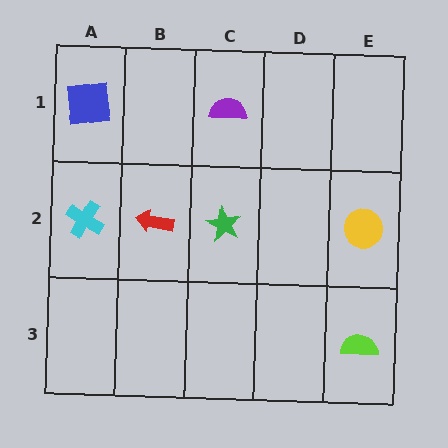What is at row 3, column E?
A lime semicircle.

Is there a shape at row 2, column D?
No, that cell is empty.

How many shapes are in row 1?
2 shapes.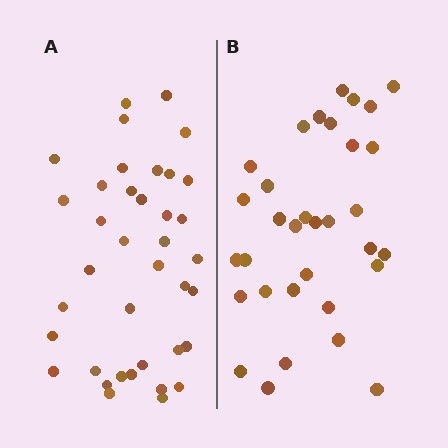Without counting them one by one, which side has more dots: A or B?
Region A (the left region) has more dots.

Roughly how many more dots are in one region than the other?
Region A has about 5 more dots than region B.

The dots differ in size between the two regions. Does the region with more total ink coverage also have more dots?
No. Region B has more total ink coverage because its dots are larger, but region A actually contains more individual dots. Total area can be misleading — the number of items is what matters here.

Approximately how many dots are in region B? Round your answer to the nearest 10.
About 30 dots. (The exact count is 33, which rounds to 30.)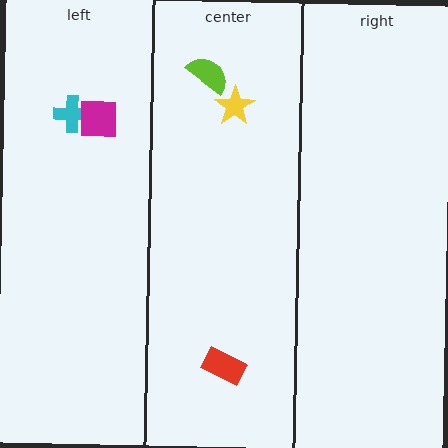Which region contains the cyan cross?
The left region.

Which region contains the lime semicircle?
The center region.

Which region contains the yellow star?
The center region.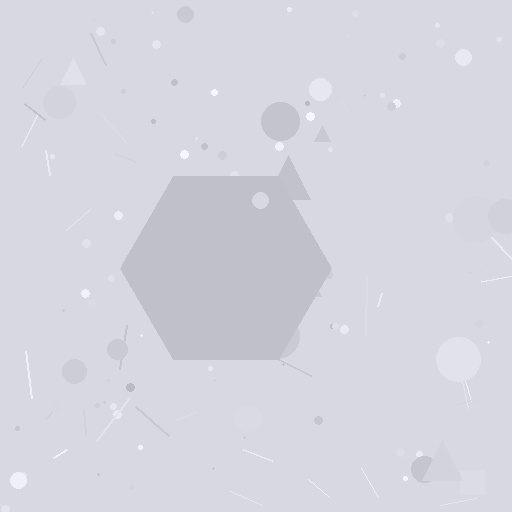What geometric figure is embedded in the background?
A hexagon is embedded in the background.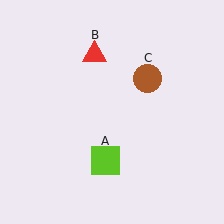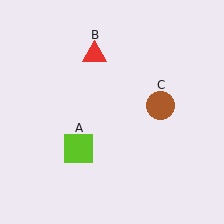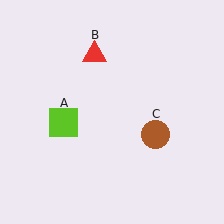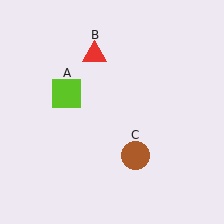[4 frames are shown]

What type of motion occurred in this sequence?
The lime square (object A), brown circle (object C) rotated clockwise around the center of the scene.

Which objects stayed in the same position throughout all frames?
Red triangle (object B) remained stationary.